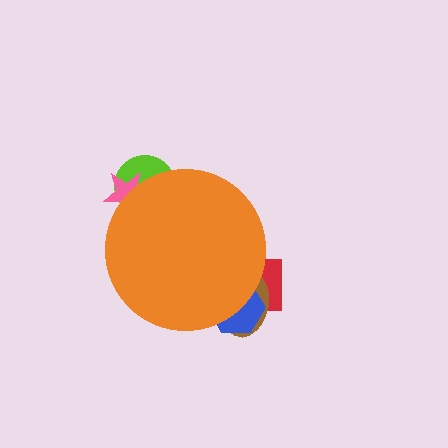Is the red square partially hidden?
Yes, the red square is partially hidden behind the orange circle.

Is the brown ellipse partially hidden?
Yes, the brown ellipse is partially hidden behind the orange circle.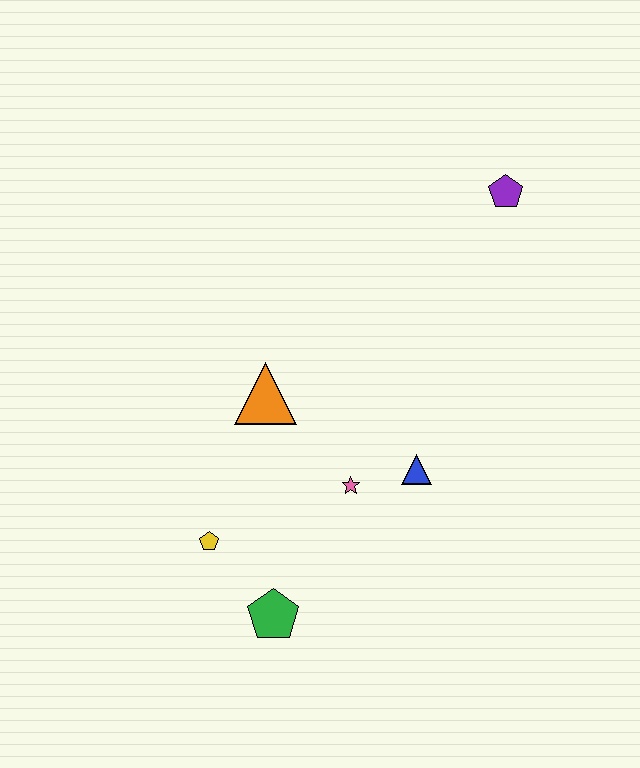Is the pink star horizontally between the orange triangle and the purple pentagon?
Yes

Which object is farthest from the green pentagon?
The purple pentagon is farthest from the green pentagon.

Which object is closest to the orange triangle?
The pink star is closest to the orange triangle.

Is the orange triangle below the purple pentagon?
Yes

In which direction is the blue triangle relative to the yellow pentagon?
The blue triangle is to the right of the yellow pentagon.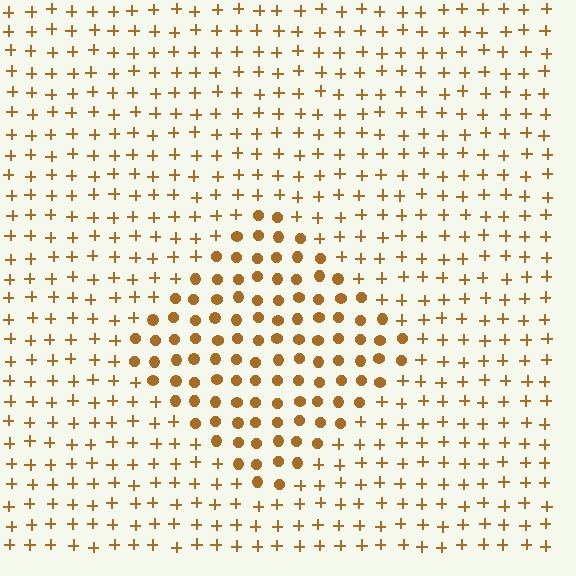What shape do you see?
I see a diamond.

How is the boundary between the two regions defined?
The boundary is defined by a change in element shape: circles inside vs. plus signs outside. All elements share the same color and spacing.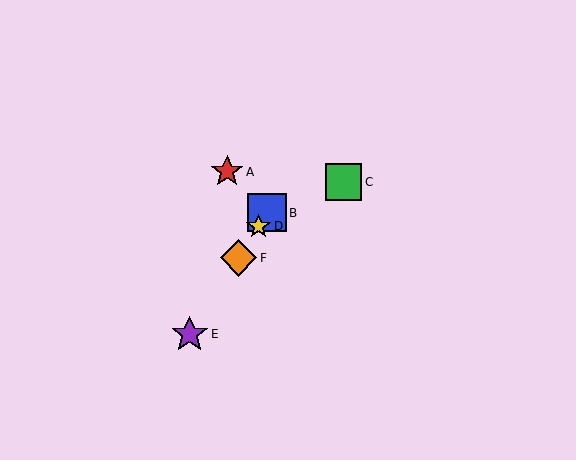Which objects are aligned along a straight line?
Objects B, D, E, F are aligned along a straight line.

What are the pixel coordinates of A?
Object A is at (227, 172).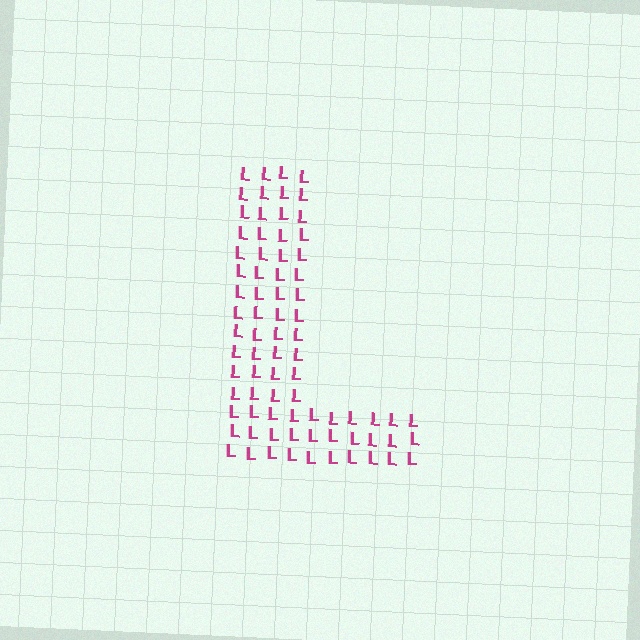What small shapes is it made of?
It is made of small letter L's.